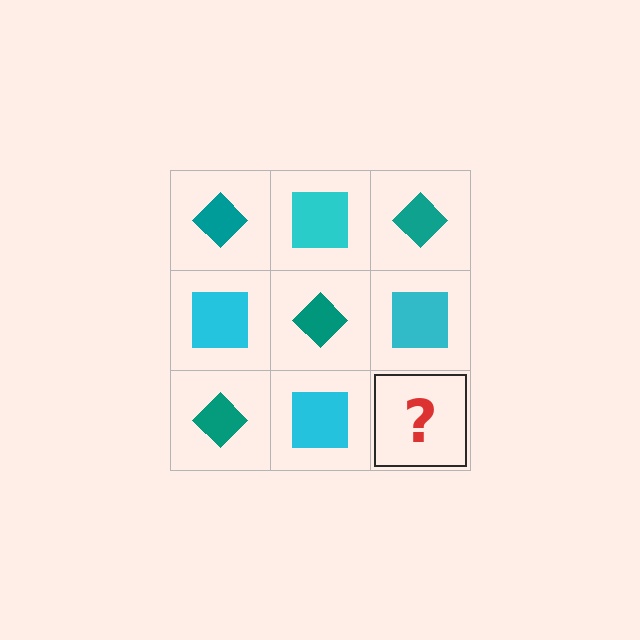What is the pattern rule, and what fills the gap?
The rule is that it alternates teal diamond and cyan square in a checkerboard pattern. The gap should be filled with a teal diamond.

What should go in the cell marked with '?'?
The missing cell should contain a teal diamond.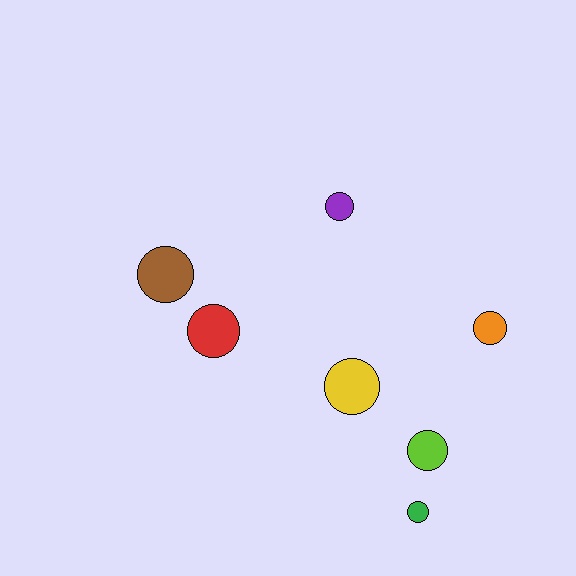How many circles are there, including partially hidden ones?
There are 7 circles.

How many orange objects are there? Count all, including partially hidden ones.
There is 1 orange object.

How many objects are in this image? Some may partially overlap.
There are 7 objects.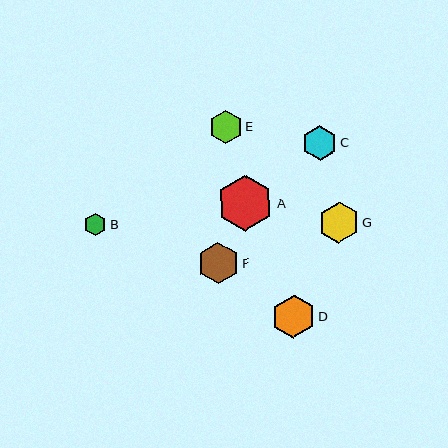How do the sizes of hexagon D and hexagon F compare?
Hexagon D and hexagon F are approximately the same size.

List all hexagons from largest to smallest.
From largest to smallest: A, D, F, G, C, E, B.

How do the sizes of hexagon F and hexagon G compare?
Hexagon F and hexagon G are approximately the same size.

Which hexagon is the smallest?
Hexagon B is the smallest with a size of approximately 22 pixels.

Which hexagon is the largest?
Hexagon A is the largest with a size of approximately 56 pixels.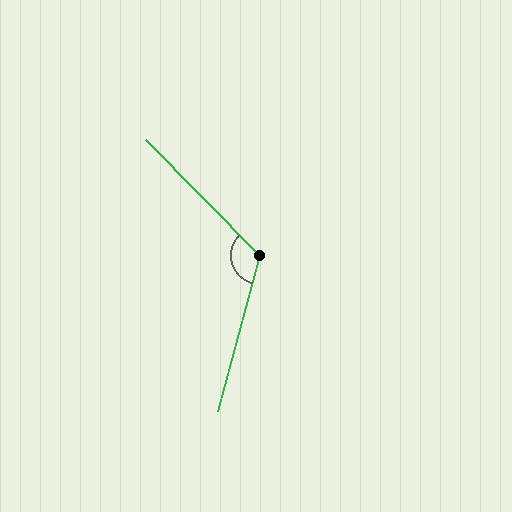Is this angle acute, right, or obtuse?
It is obtuse.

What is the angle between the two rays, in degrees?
Approximately 121 degrees.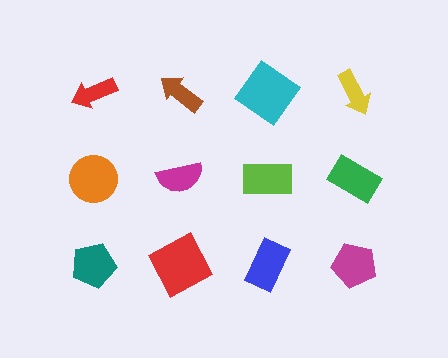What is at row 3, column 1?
A teal pentagon.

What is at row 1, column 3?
A cyan diamond.